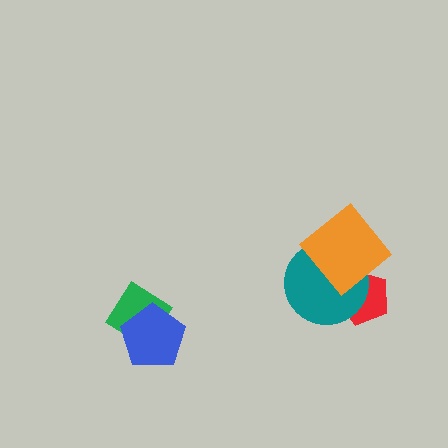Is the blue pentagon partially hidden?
No, no other shape covers it.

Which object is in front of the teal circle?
The orange diamond is in front of the teal circle.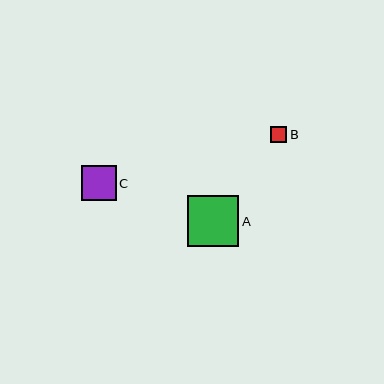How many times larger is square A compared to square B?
Square A is approximately 3.1 times the size of square B.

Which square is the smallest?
Square B is the smallest with a size of approximately 16 pixels.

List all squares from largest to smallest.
From largest to smallest: A, C, B.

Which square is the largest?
Square A is the largest with a size of approximately 51 pixels.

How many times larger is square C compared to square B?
Square C is approximately 2.1 times the size of square B.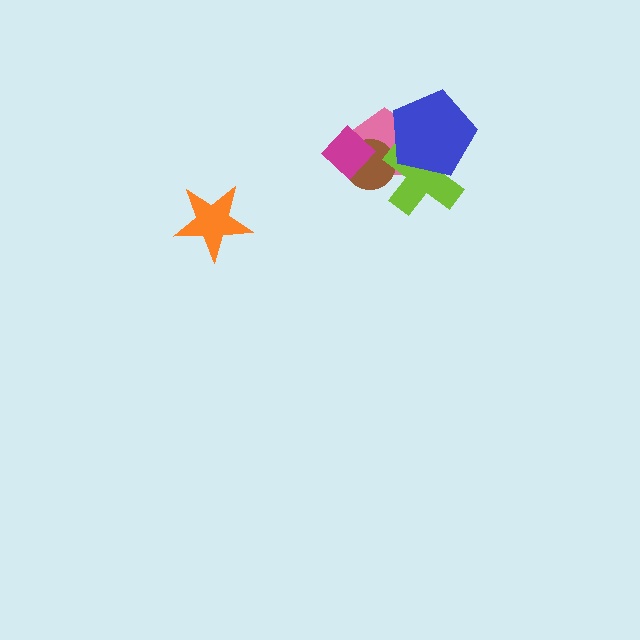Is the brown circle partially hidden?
Yes, it is partially covered by another shape.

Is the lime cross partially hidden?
Yes, it is partially covered by another shape.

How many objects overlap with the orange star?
0 objects overlap with the orange star.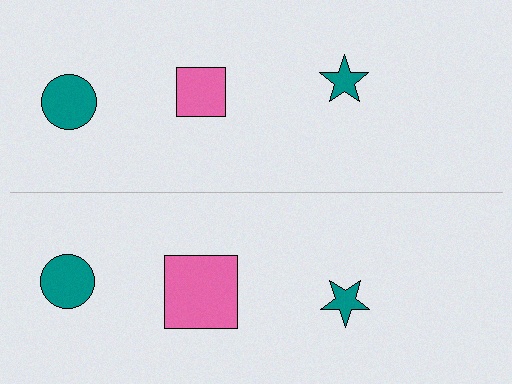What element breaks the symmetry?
The pink square on the bottom side has a different size than its mirror counterpart.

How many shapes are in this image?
There are 6 shapes in this image.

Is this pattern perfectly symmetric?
No, the pattern is not perfectly symmetric. The pink square on the bottom side has a different size than its mirror counterpart.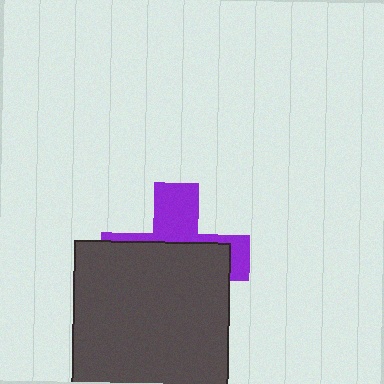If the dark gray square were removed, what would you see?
You would see the complete purple cross.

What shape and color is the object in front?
The object in front is a dark gray square.